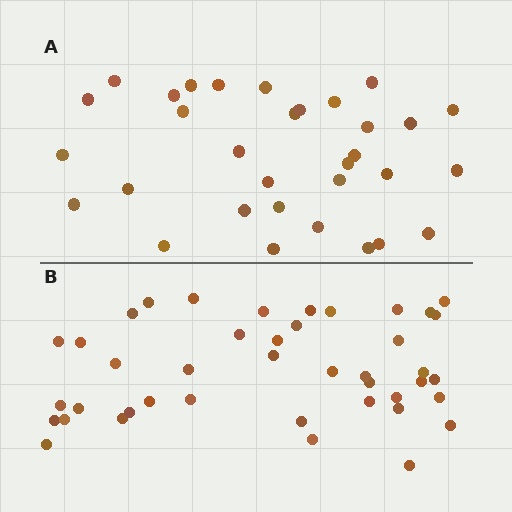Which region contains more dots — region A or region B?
Region B (the bottom region) has more dots.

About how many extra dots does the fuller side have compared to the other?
Region B has roughly 10 or so more dots than region A.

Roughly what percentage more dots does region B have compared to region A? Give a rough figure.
About 30% more.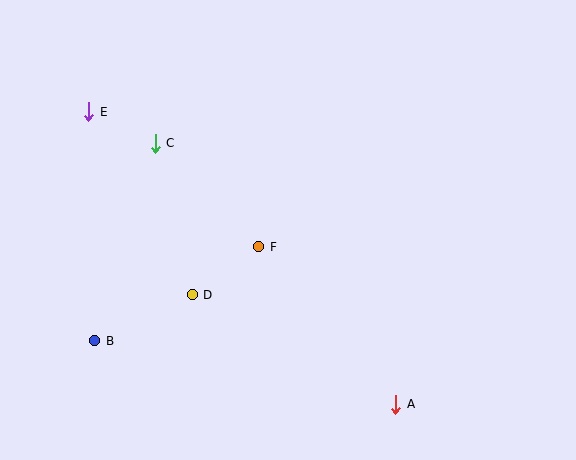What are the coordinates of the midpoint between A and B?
The midpoint between A and B is at (245, 373).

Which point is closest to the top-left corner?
Point E is closest to the top-left corner.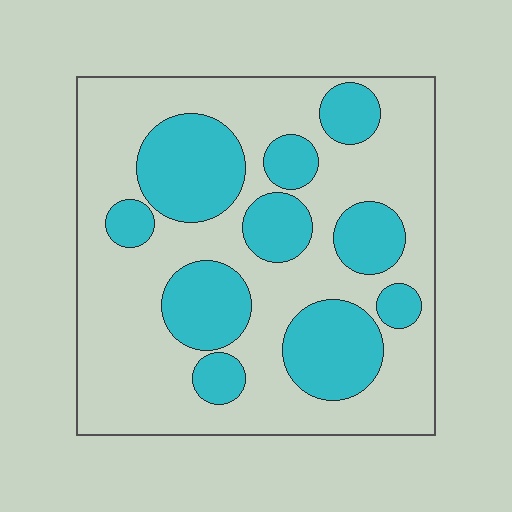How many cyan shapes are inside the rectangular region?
10.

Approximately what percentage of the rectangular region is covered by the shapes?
Approximately 35%.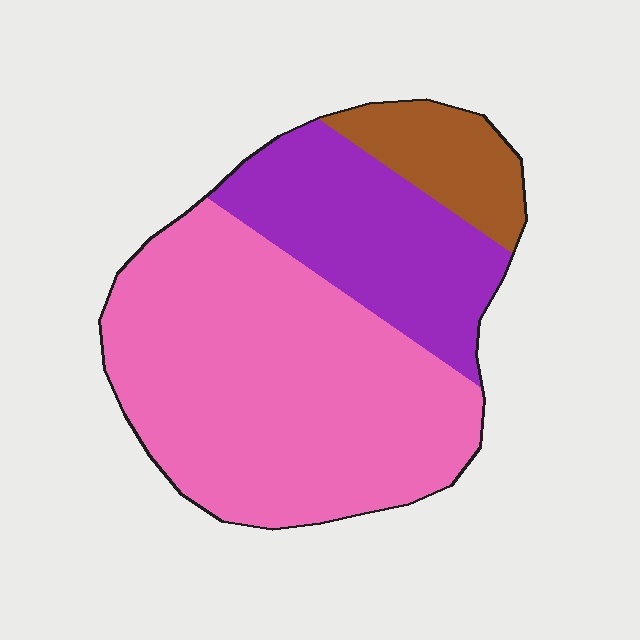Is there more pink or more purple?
Pink.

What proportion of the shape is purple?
Purple covers roughly 25% of the shape.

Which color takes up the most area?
Pink, at roughly 60%.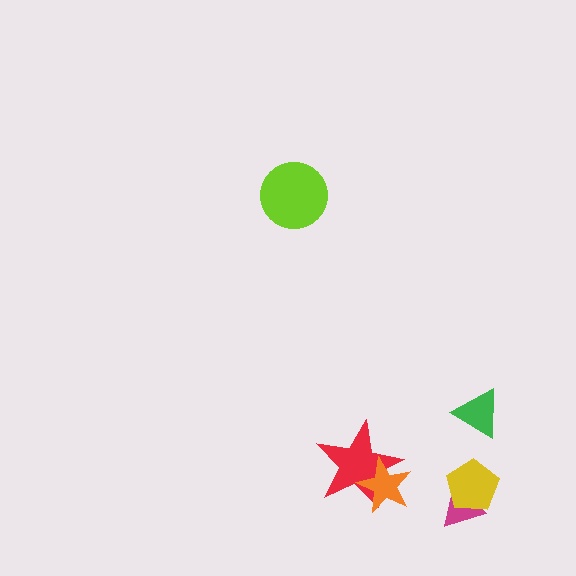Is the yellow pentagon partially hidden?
No, no other shape covers it.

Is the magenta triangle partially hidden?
Yes, it is partially covered by another shape.